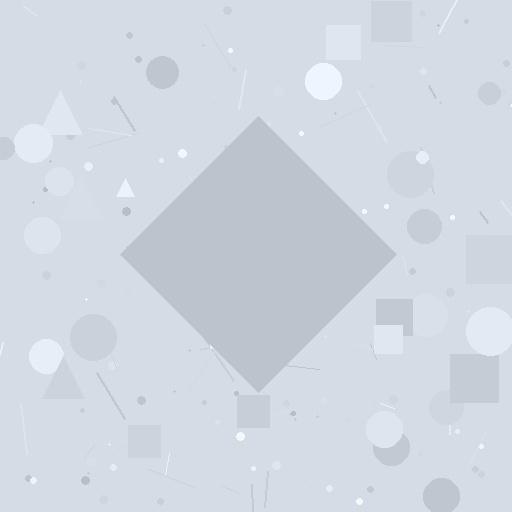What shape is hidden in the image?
A diamond is hidden in the image.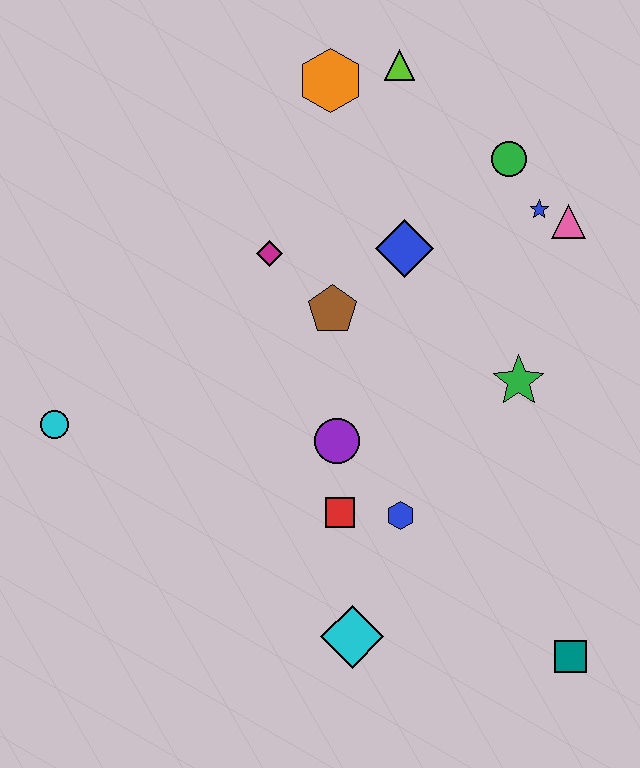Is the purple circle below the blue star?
Yes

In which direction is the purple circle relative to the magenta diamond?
The purple circle is below the magenta diamond.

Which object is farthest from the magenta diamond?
The teal square is farthest from the magenta diamond.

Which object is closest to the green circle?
The blue star is closest to the green circle.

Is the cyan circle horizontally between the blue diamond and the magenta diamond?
No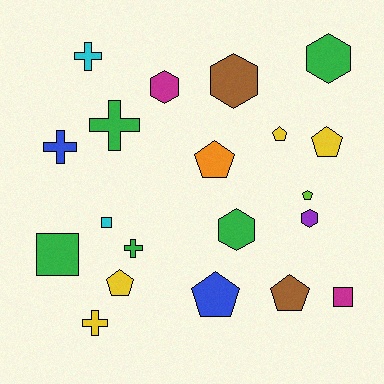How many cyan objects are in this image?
There are 2 cyan objects.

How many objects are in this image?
There are 20 objects.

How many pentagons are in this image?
There are 7 pentagons.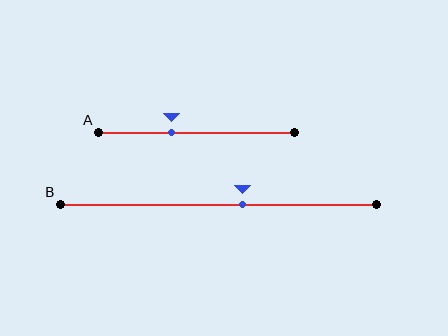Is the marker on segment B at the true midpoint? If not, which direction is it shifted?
No, the marker on segment B is shifted to the right by about 8% of the segment length.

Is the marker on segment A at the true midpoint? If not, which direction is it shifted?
No, the marker on segment A is shifted to the left by about 13% of the segment length.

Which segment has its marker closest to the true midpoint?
Segment B has its marker closest to the true midpoint.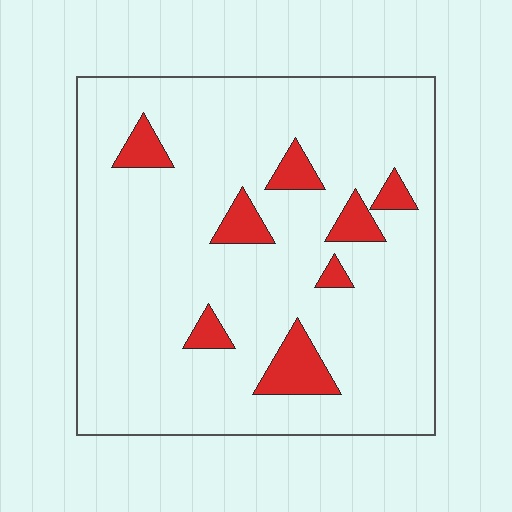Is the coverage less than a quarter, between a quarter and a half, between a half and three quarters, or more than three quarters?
Less than a quarter.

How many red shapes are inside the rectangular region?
8.